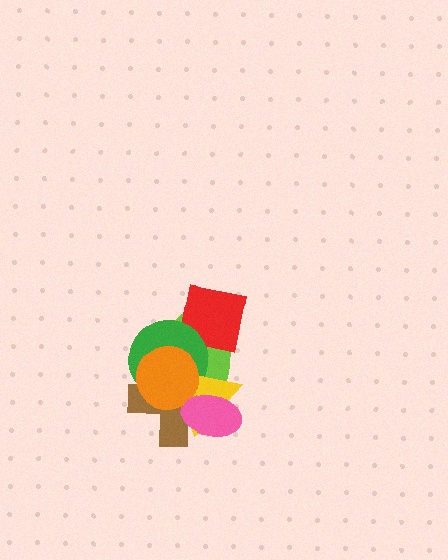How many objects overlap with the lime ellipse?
6 objects overlap with the lime ellipse.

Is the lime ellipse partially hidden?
Yes, it is partially covered by another shape.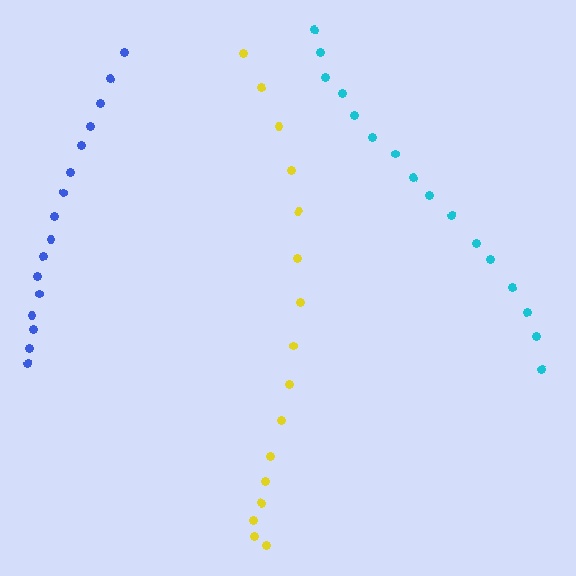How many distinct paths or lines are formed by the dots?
There are 3 distinct paths.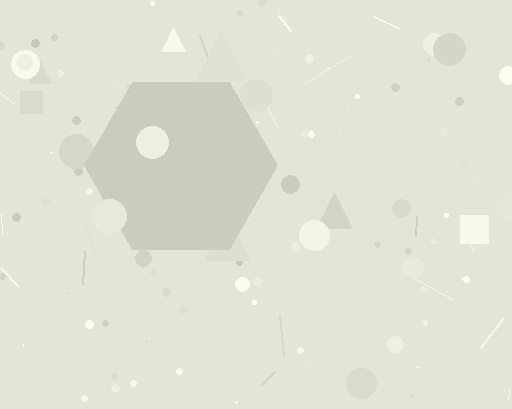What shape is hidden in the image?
A hexagon is hidden in the image.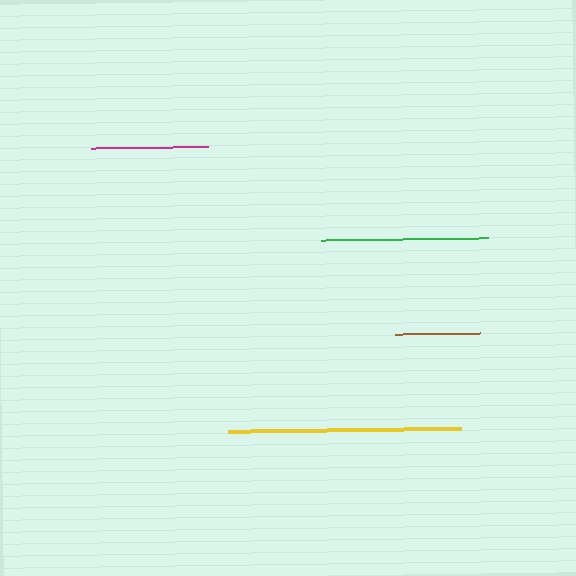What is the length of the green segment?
The green segment is approximately 167 pixels long.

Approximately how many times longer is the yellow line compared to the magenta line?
The yellow line is approximately 2.0 times the length of the magenta line.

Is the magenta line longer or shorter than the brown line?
The magenta line is longer than the brown line.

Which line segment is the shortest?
The brown line is the shortest at approximately 86 pixels.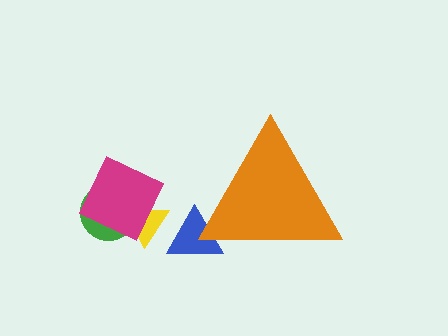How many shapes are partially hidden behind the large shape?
1 shape is partially hidden.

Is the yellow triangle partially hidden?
No, the yellow triangle is fully visible.